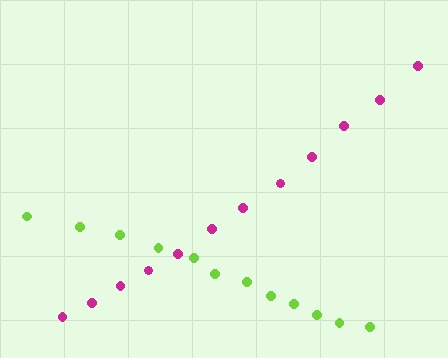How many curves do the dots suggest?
There are 2 distinct paths.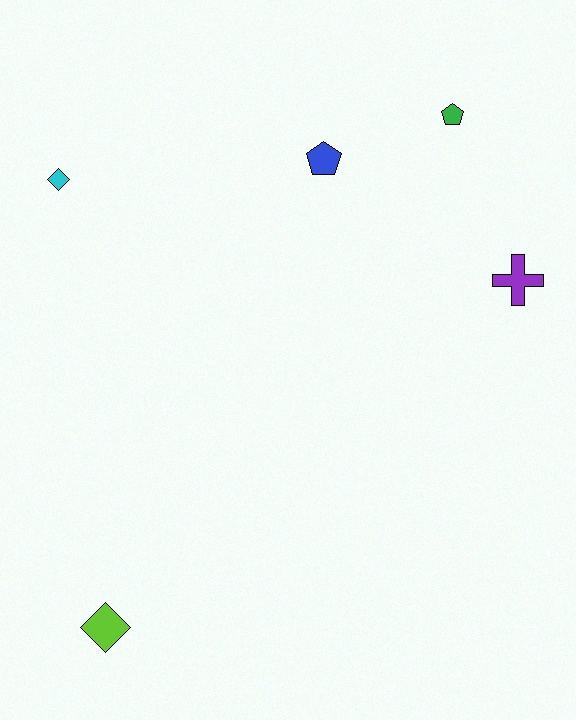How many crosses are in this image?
There is 1 cross.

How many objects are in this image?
There are 5 objects.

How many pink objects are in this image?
There are no pink objects.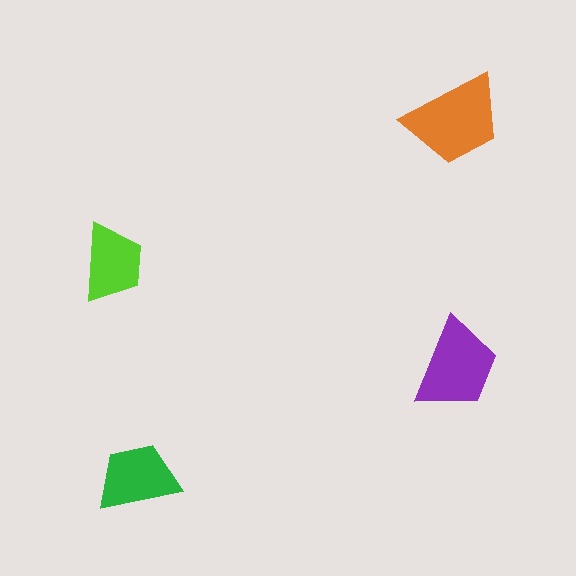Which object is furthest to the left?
The lime trapezoid is leftmost.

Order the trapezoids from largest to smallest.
the orange one, the purple one, the green one, the lime one.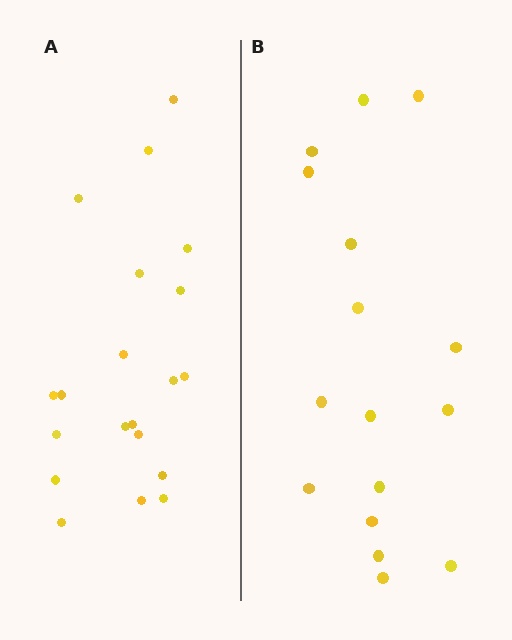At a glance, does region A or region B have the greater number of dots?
Region A (the left region) has more dots.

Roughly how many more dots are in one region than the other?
Region A has about 4 more dots than region B.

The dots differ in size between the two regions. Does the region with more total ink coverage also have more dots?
No. Region B has more total ink coverage because its dots are larger, but region A actually contains more individual dots. Total area can be misleading — the number of items is what matters here.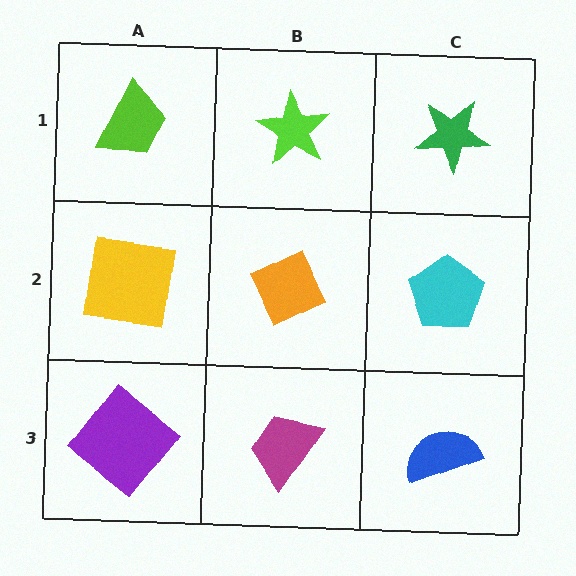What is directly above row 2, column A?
A lime trapezoid.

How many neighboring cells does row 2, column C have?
3.